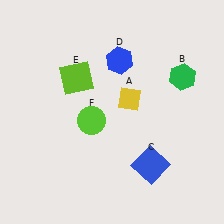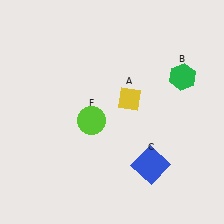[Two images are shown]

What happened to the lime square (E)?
The lime square (E) was removed in Image 2. It was in the top-left area of Image 1.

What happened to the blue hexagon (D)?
The blue hexagon (D) was removed in Image 2. It was in the top-right area of Image 1.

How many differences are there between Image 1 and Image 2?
There are 2 differences between the two images.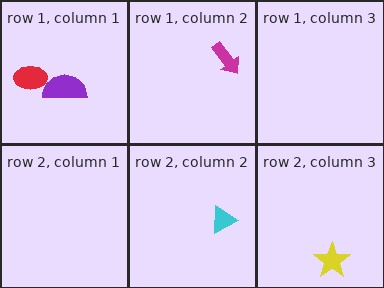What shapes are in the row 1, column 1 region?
The purple semicircle, the red ellipse.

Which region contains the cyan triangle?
The row 2, column 2 region.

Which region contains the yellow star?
The row 2, column 3 region.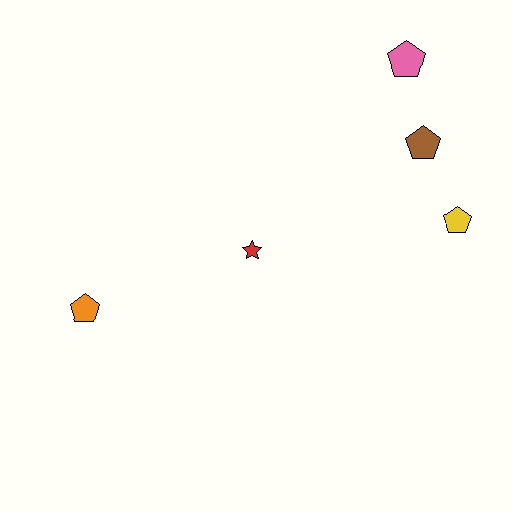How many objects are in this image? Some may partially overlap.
There are 5 objects.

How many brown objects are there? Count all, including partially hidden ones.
There is 1 brown object.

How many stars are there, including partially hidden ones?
There is 1 star.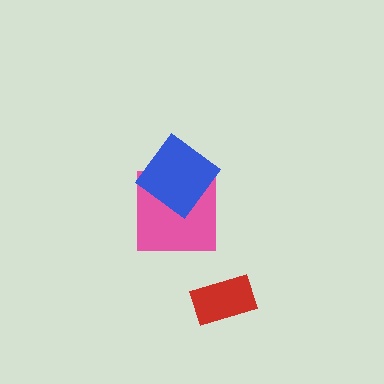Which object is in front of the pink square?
The blue diamond is in front of the pink square.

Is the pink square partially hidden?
Yes, it is partially covered by another shape.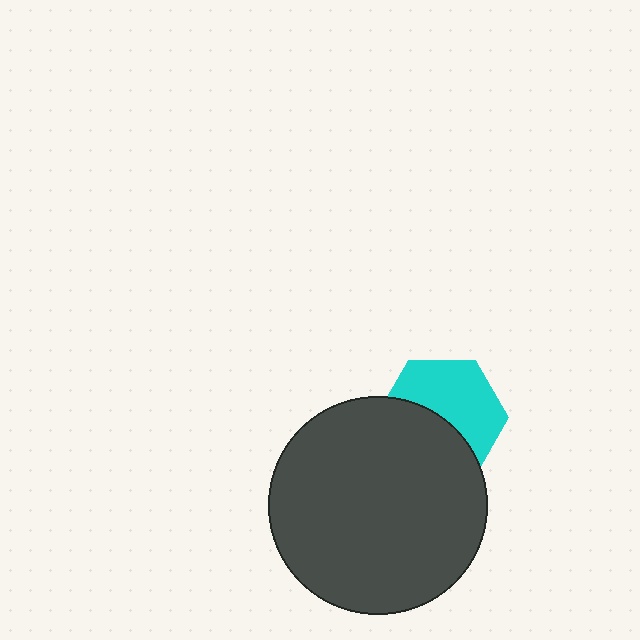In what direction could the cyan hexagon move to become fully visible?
The cyan hexagon could move up. That would shift it out from behind the dark gray circle entirely.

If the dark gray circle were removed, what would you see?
You would see the complete cyan hexagon.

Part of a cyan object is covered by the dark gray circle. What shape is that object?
It is a hexagon.